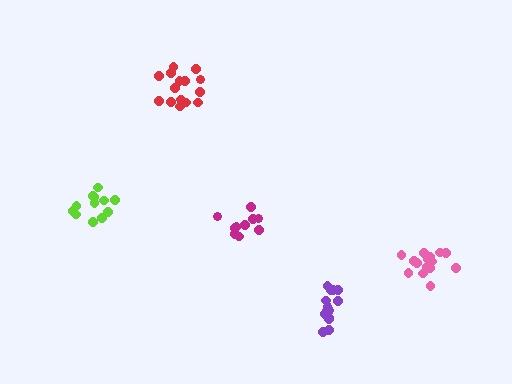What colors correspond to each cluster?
The clusters are colored: red, purple, magenta, pink, lime.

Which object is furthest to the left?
The lime cluster is leftmost.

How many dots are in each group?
Group 1: 16 dots, Group 2: 14 dots, Group 3: 10 dots, Group 4: 16 dots, Group 5: 12 dots (68 total).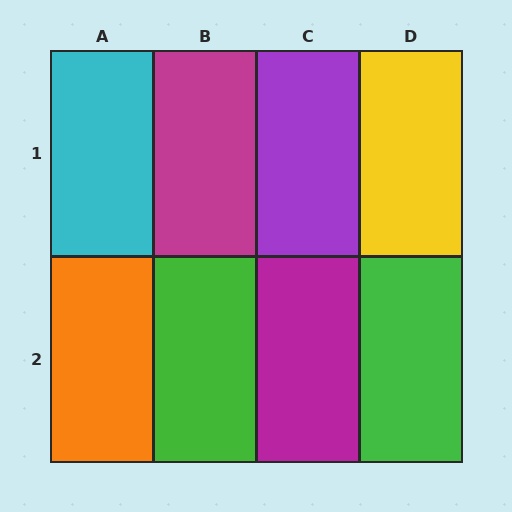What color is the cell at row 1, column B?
Magenta.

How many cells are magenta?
2 cells are magenta.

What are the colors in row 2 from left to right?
Orange, green, magenta, green.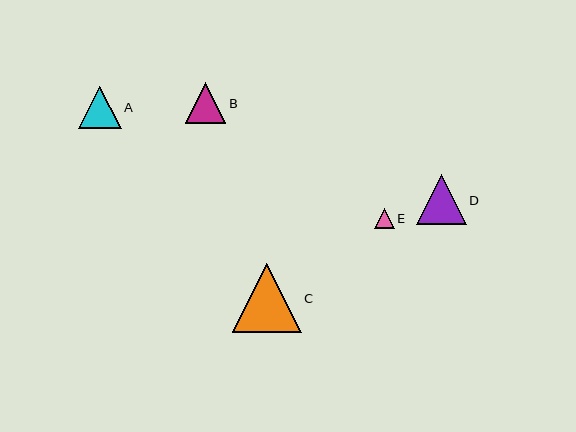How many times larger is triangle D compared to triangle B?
Triangle D is approximately 1.2 times the size of triangle B.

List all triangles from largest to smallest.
From largest to smallest: C, D, A, B, E.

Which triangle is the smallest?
Triangle E is the smallest with a size of approximately 20 pixels.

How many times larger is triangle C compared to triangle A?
Triangle C is approximately 1.6 times the size of triangle A.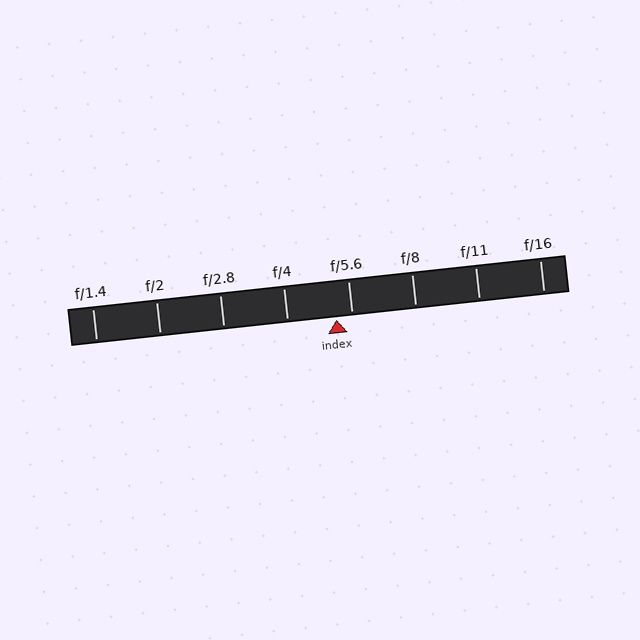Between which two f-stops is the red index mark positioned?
The index mark is between f/4 and f/5.6.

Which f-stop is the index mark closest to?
The index mark is closest to f/5.6.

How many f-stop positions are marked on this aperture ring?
There are 8 f-stop positions marked.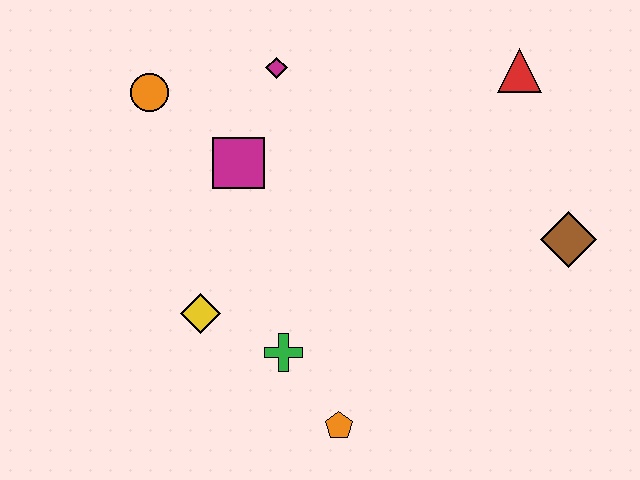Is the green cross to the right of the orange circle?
Yes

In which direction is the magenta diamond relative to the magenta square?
The magenta diamond is above the magenta square.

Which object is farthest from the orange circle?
The brown diamond is farthest from the orange circle.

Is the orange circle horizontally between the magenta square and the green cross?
No